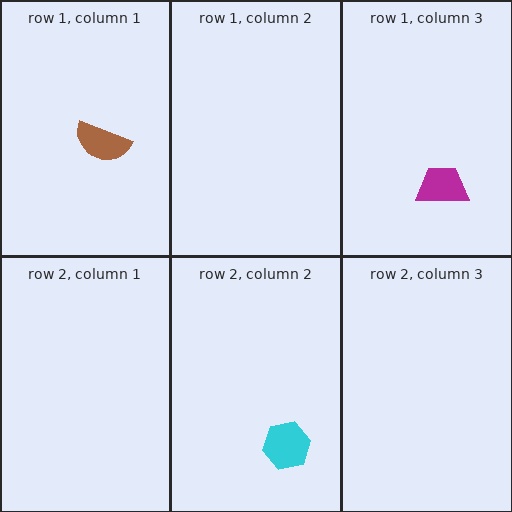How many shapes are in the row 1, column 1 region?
1.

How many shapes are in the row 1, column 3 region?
1.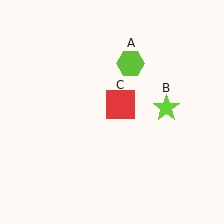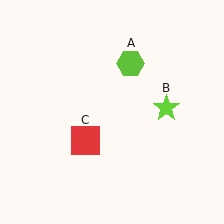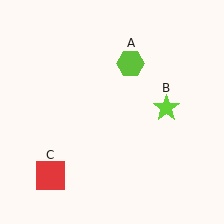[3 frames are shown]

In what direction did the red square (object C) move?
The red square (object C) moved down and to the left.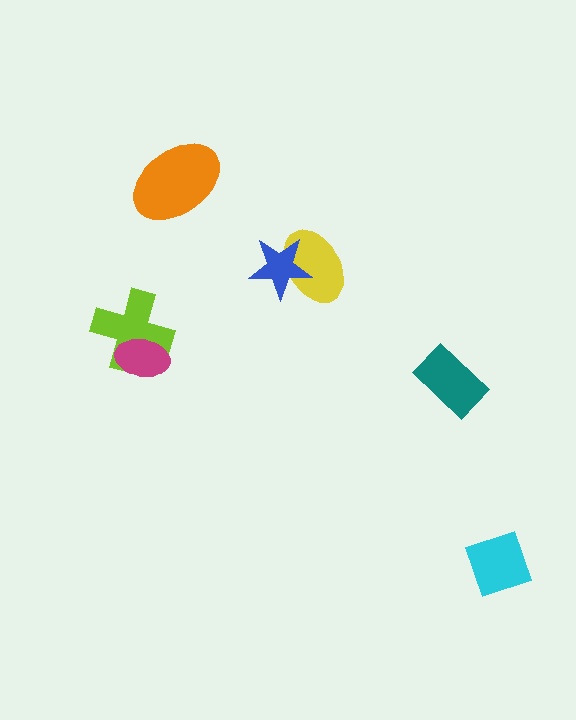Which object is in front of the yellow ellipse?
The blue star is in front of the yellow ellipse.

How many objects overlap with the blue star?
1 object overlaps with the blue star.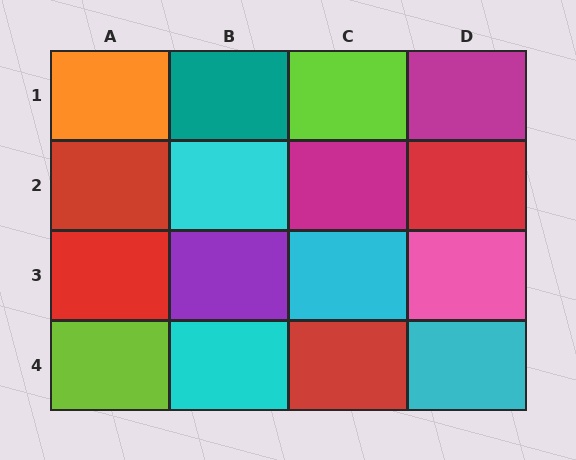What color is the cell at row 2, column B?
Cyan.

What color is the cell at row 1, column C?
Lime.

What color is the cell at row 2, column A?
Red.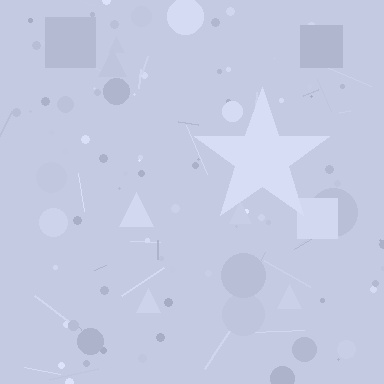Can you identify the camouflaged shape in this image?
The camouflaged shape is a star.